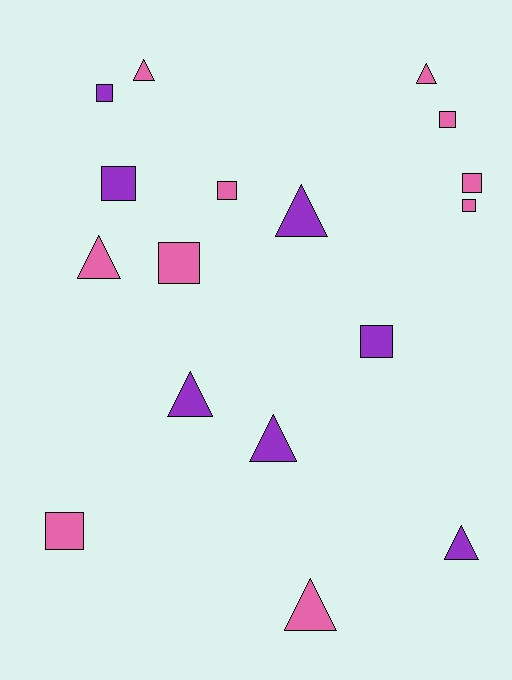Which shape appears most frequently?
Square, with 9 objects.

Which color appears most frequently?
Pink, with 10 objects.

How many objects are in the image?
There are 17 objects.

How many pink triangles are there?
There are 4 pink triangles.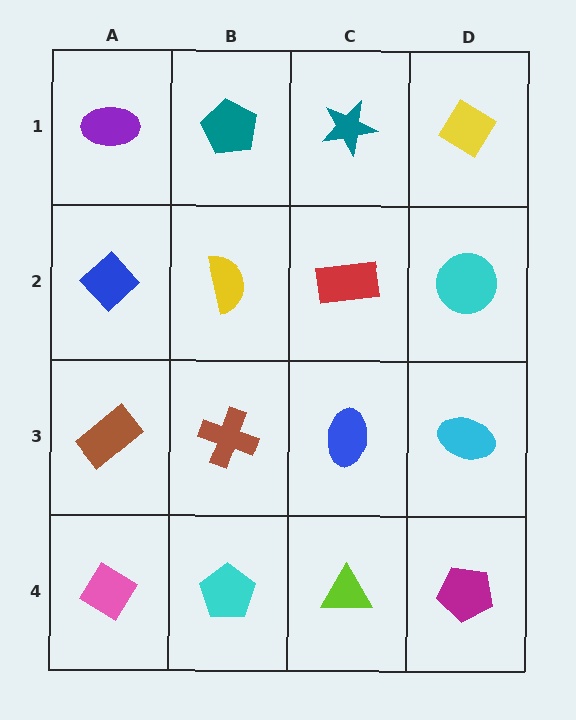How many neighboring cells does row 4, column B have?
3.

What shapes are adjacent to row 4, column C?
A blue ellipse (row 3, column C), a cyan pentagon (row 4, column B), a magenta pentagon (row 4, column D).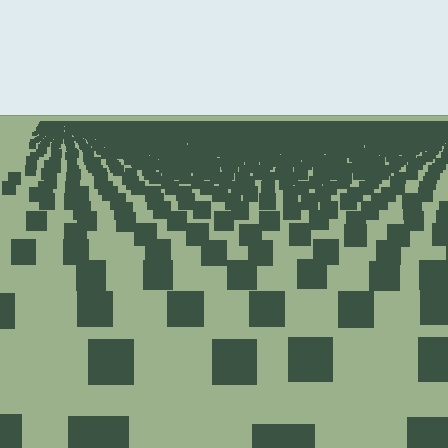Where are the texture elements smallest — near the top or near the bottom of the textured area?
Near the top.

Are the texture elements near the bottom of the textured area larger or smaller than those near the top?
Larger. Near the bottom, elements are closer to the viewer and appear at a bigger on-screen size.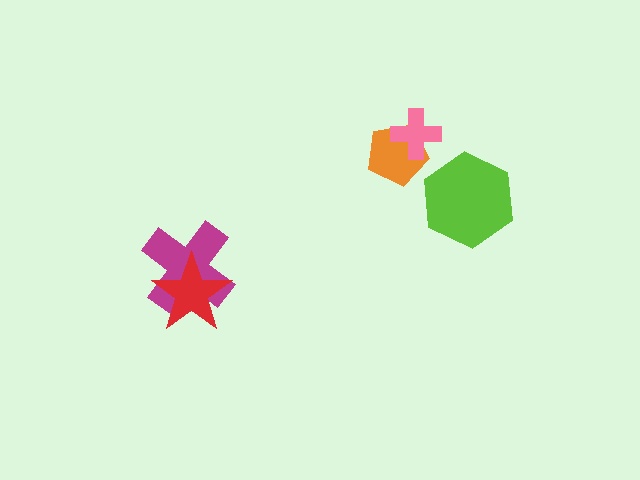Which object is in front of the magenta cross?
The red star is in front of the magenta cross.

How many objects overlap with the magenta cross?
1 object overlaps with the magenta cross.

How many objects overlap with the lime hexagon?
0 objects overlap with the lime hexagon.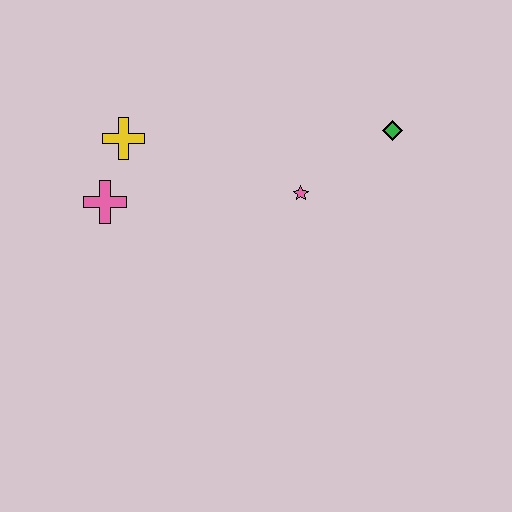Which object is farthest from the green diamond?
The pink cross is farthest from the green diamond.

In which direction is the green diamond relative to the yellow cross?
The green diamond is to the right of the yellow cross.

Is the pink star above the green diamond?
No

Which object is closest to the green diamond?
The pink star is closest to the green diamond.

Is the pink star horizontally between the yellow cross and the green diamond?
Yes